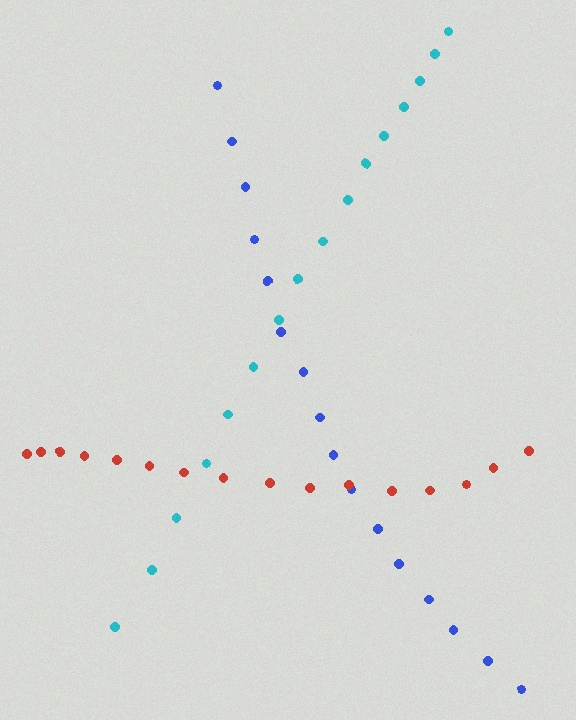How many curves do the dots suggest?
There are 3 distinct paths.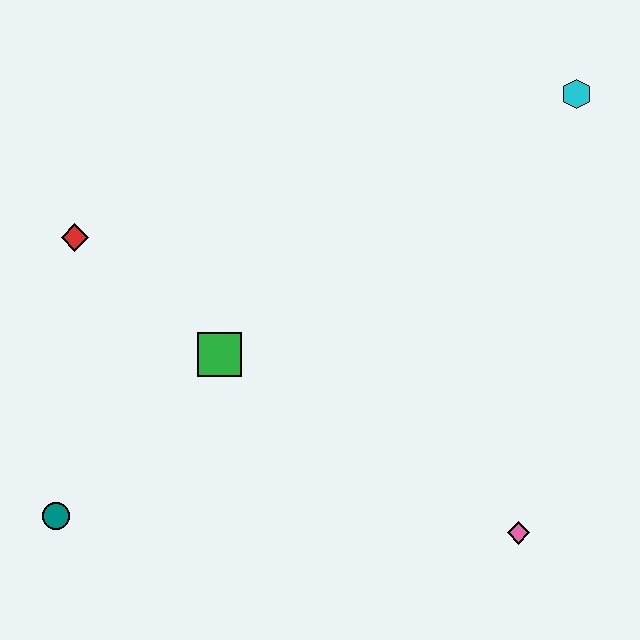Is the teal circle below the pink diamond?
No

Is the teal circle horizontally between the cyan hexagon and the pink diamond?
No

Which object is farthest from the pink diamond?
The red diamond is farthest from the pink diamond.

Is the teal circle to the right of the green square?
No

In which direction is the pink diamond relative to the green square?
The pink diamond is to the right of the green square.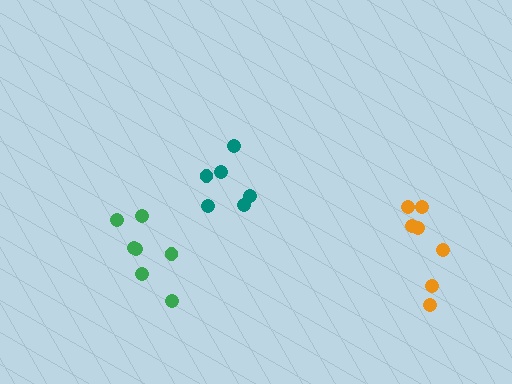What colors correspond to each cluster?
The clusters are colored: green, teal, orange.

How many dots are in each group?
Group 1: 7 dots, Group 2: 6 dots, Group 3: 7 dots (20 total).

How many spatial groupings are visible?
There are 3 spatial groupings.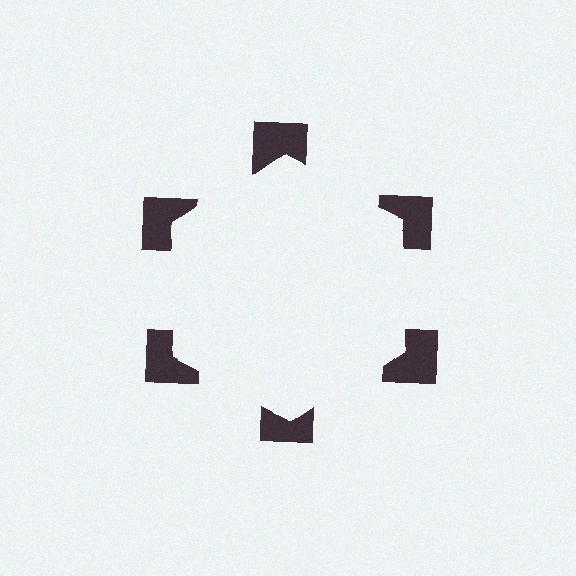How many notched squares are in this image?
There are 6 — one at each vertex of the illusory hexagon.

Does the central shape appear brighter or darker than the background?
It typically appears slightly brighter than the background, even though no actual brightness change is drawn.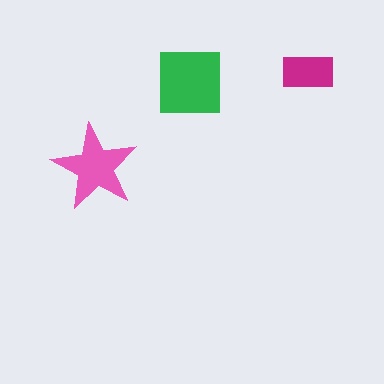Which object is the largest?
The green square.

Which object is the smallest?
The magenta rectangle.